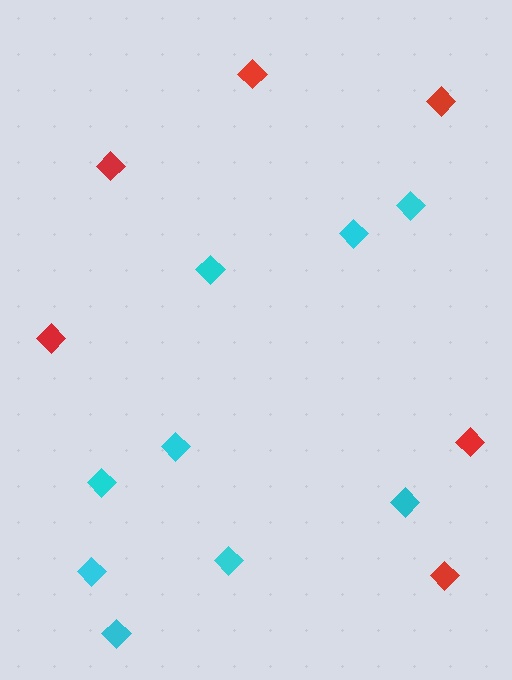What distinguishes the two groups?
There are 2 groups: one group of red diamonds (6) and one group of cyan diamonds (9).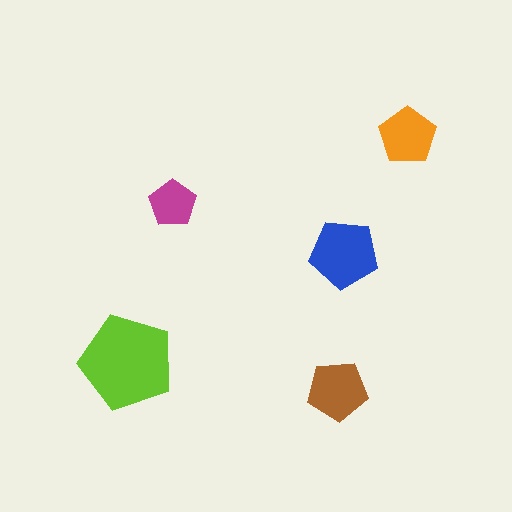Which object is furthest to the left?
The lime pentagon is leftmost.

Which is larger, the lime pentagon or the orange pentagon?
The lime one.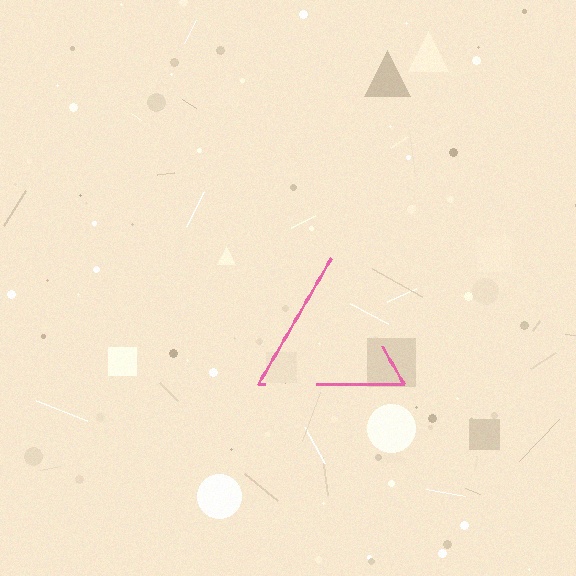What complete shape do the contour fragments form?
The contour fragments form a triangle.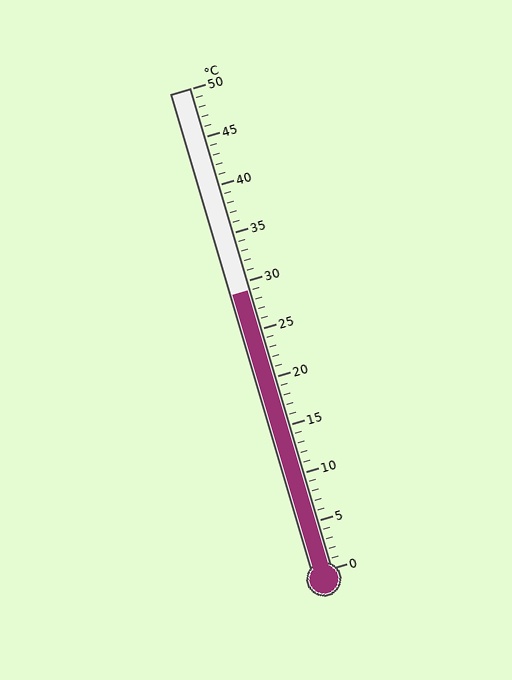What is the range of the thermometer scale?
The thermometer scale ranges from 0°C to 50°C.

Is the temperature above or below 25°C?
The temperature is above 25°C.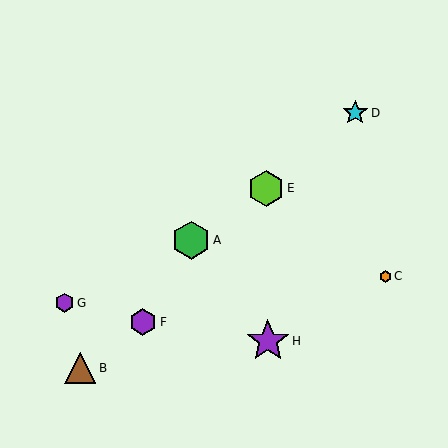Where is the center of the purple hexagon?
The center of the purple hexagon is at (143, 322).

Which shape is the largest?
The purple star (labeled H) is the largest.